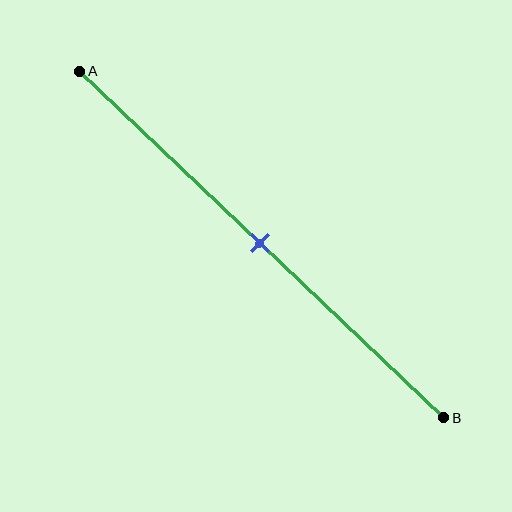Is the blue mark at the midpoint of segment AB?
Yes, the mark is approximately at the midpoint.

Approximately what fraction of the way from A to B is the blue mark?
The blue mark is approximately 50% of the way from A to B.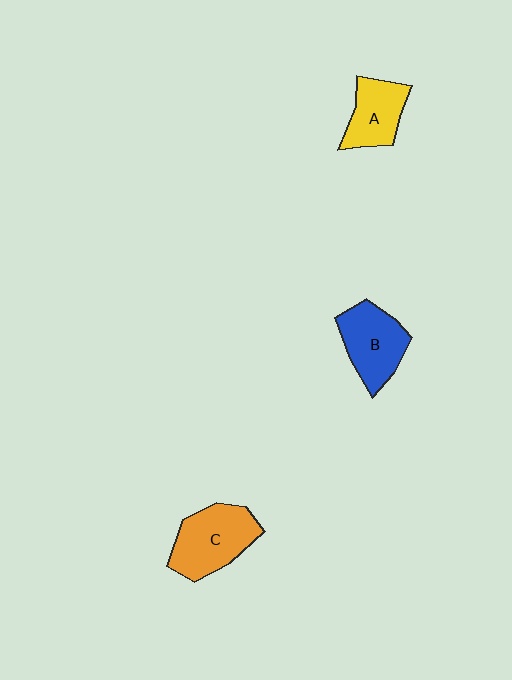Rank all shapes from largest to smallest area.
From largest to smallest: C (orange), B (blue), A (yellow).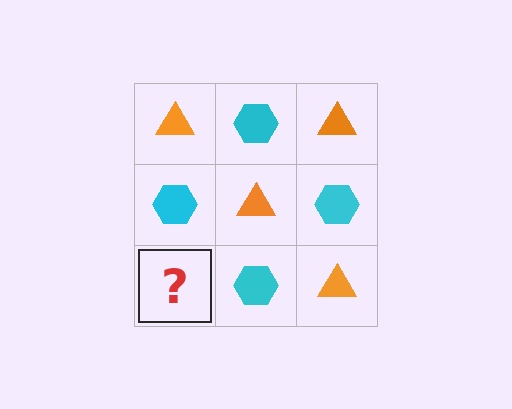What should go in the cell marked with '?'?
The missing cell should contain an orange triangle.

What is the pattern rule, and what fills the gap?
The rule is that it alternates orange triangle and cyan hexagon in a checkerboard pattern. The gap should be filled with an orange triangle.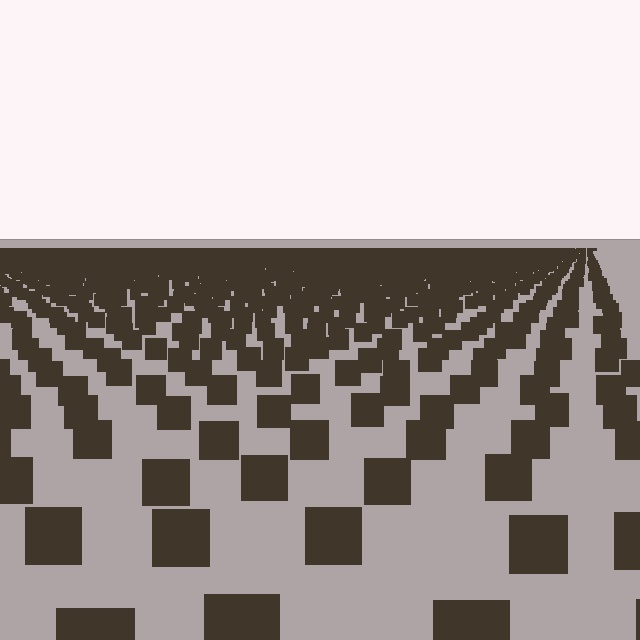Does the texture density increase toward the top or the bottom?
Density increases toward the top.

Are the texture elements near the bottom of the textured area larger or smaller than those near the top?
Larger. Near the bottom, elements are closer to the viewer and appear at a bigger on-screen size.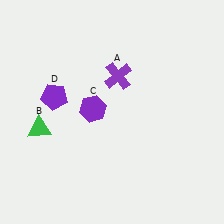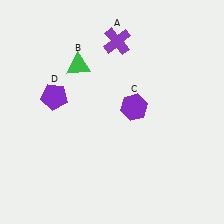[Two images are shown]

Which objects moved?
The objects that moved are: the purple cross (A), the green triangle (B), the purple hexagon (C).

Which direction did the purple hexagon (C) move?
The purple hexagon (C) moved right.